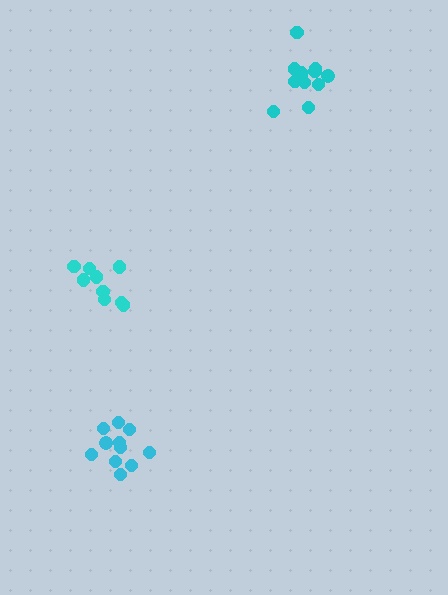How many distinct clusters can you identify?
There are 3 distinct clusters.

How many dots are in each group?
Group 1: 11 dots, Group 2: 9 dots, Group 3: 12 dots (32 total).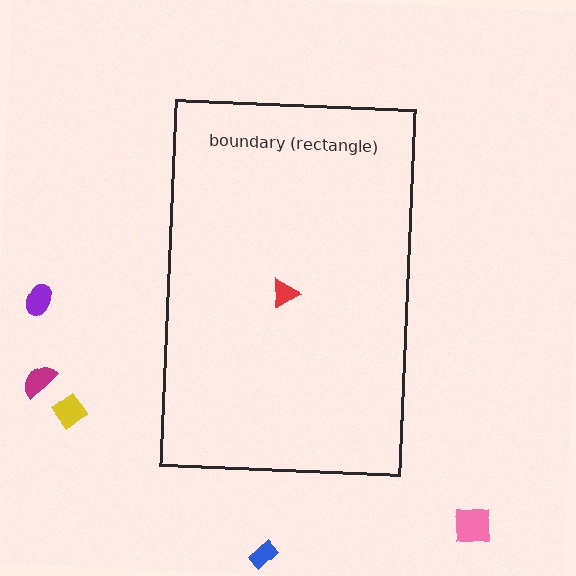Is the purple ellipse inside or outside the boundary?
Outside.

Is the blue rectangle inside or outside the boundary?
Outside.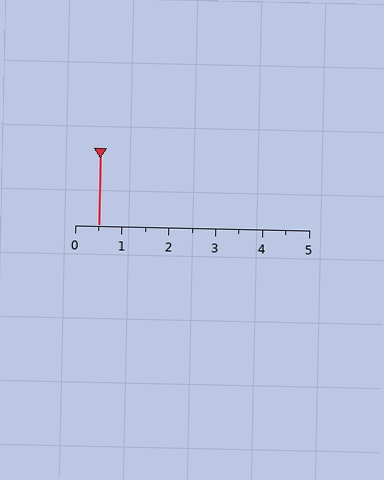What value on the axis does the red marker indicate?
The marker indicates approximately 0.5.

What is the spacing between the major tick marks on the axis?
The major ticks are spaced 1 apart.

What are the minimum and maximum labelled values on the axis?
The axis runs from 0 to 5.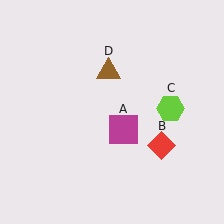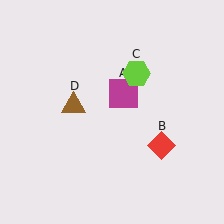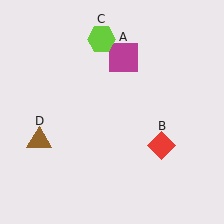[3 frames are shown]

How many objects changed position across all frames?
3 objects changed position: magenta square (object A), lime hexagon (object C), brown triangle (object D).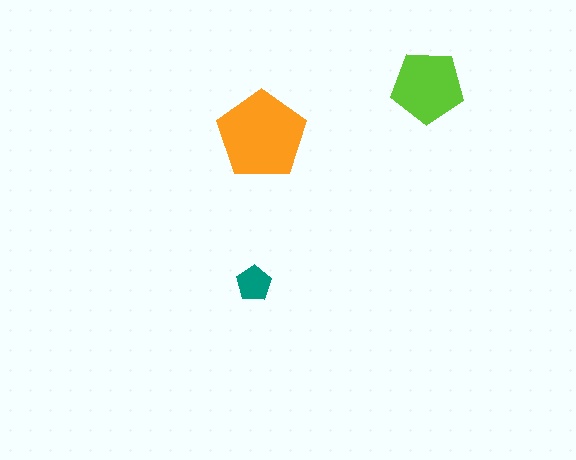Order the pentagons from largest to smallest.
the orange one, the lime one, the teal one.